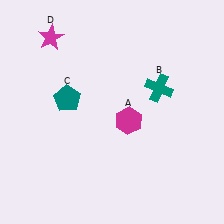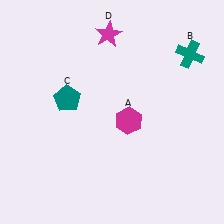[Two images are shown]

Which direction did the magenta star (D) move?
The magenta star (D) moved right.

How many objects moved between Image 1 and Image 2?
2 objects moved between the two images.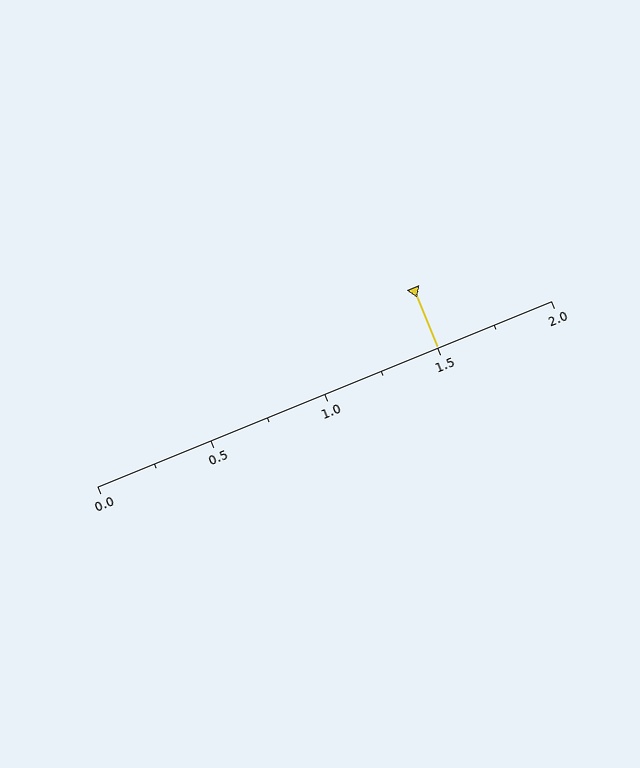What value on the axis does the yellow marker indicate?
The marker indicates approximately 1.5.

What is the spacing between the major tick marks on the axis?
The major ticks are spaced 0.5 apart.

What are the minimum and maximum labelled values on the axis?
The axis runs from 0.0 to 2.0.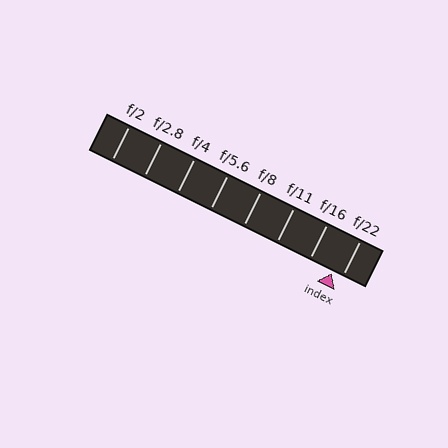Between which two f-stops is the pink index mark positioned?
The index mark is between f/16 and f/22.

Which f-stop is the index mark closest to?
The index mark is closest to f/22.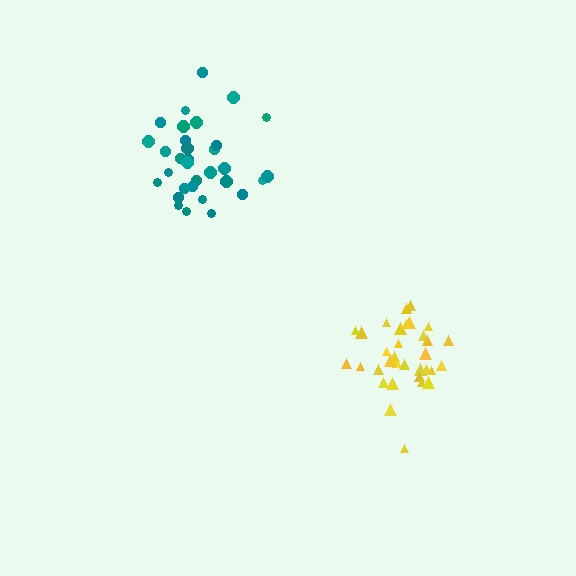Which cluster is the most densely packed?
Yellow.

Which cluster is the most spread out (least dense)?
Teal.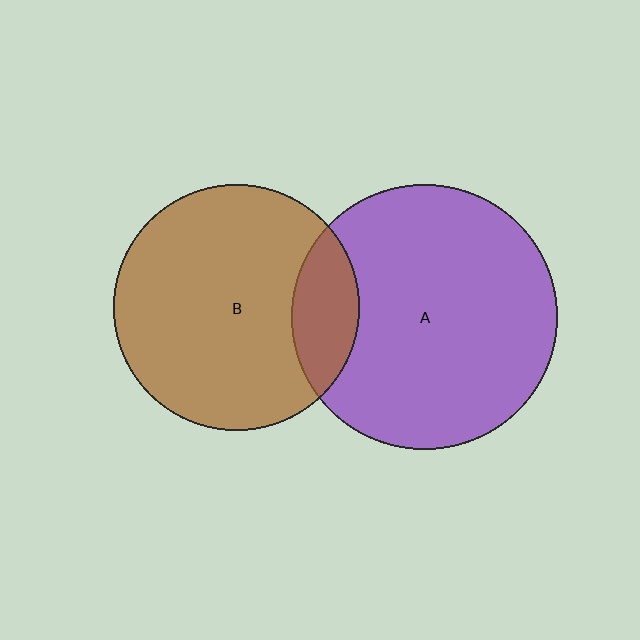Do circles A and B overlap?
Yes.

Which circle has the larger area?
Circle A (purple).